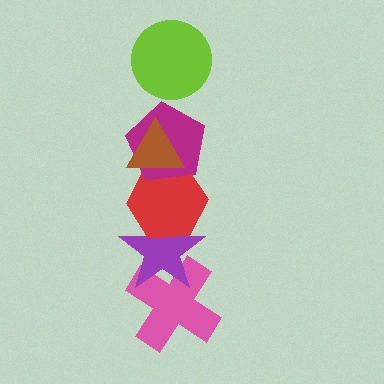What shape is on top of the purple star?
The red hexagon is on top of the purple star.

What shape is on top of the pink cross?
The purple star is on top of the pink cross.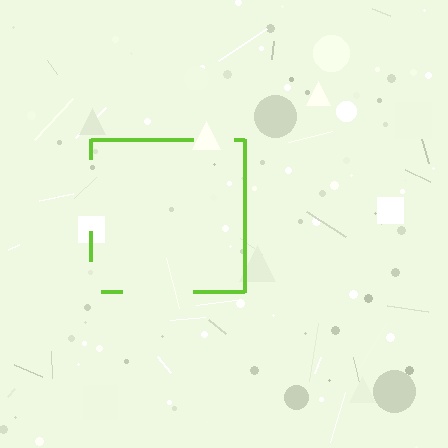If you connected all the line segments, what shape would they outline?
They would outline a square.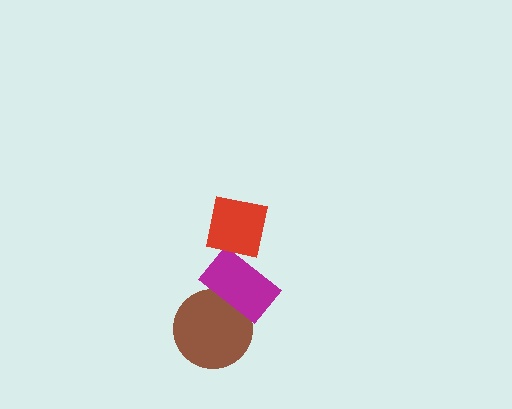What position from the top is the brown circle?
The brown circle is 3rd from the top.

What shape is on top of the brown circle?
The magenta rectangle is on top of the brown circle.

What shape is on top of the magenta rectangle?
The red square is on top of the magenta rectangle.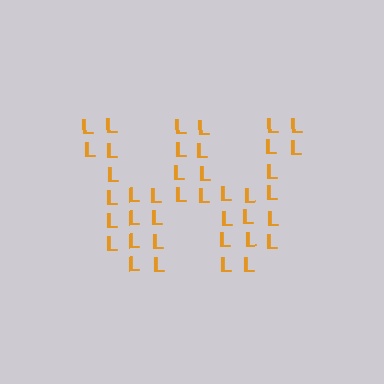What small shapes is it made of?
It is made of small letter L's.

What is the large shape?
The large shape is the letter W.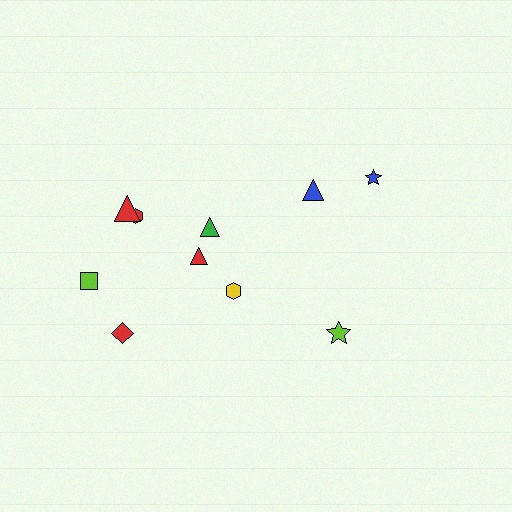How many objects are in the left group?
There are 7 objects.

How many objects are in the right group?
There are 3 objects.